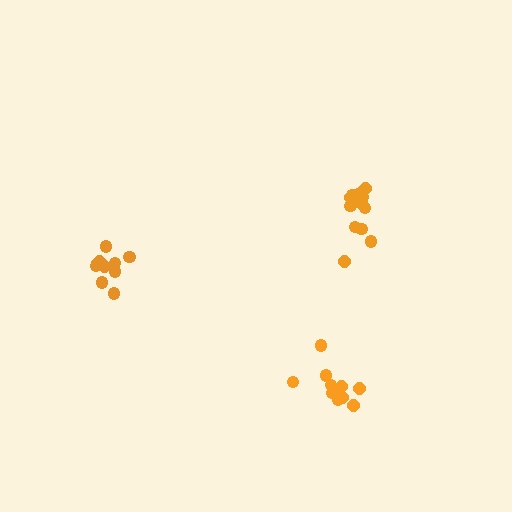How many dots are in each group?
Group 1: 13 dots, Group 2: 10 dots, Group 3: 11 dots (34 total).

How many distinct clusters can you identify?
There are 3 distinct clusters.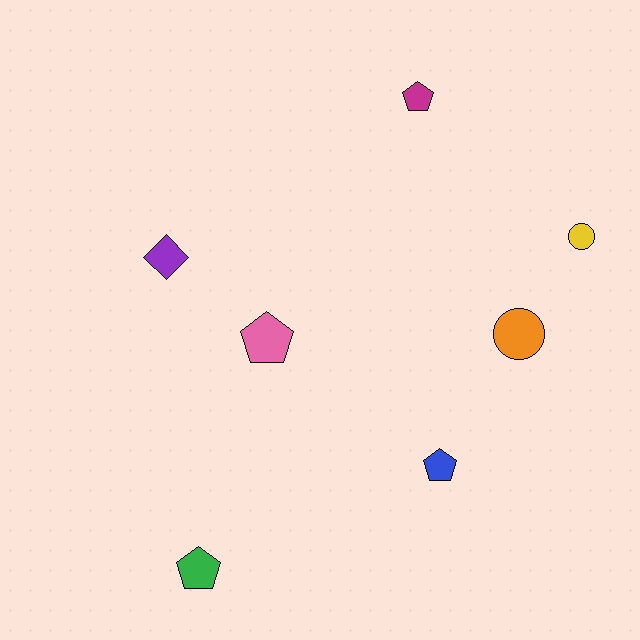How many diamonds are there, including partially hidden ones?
There is 1 diamond.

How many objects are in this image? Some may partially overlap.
There are 7 objects.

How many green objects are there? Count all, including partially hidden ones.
There is 1 green object.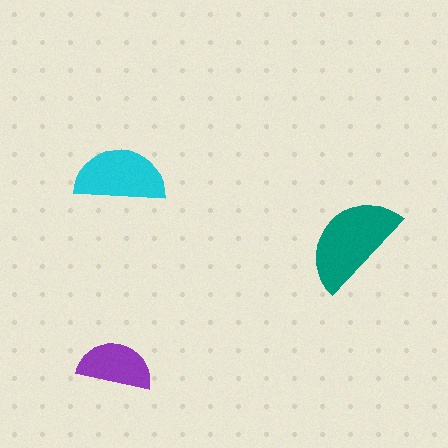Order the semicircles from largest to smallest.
the teal one, the cyan one, the purple one.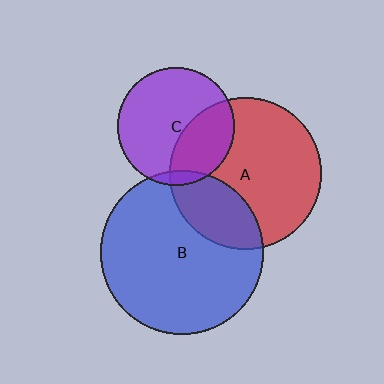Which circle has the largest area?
Circle B (blue).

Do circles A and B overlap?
Yes.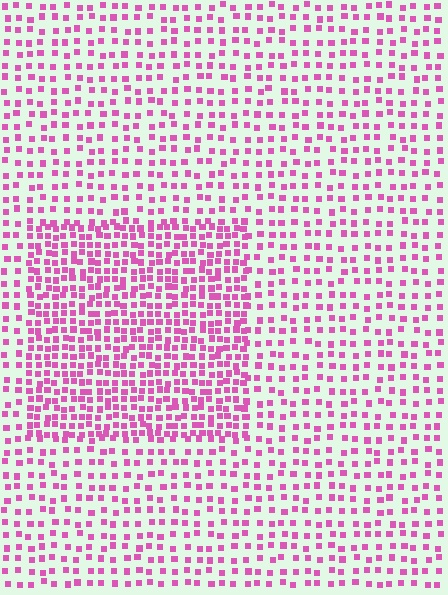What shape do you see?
I see a rectangle.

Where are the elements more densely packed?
The elements are more densely packed inside the rectangle boundary.